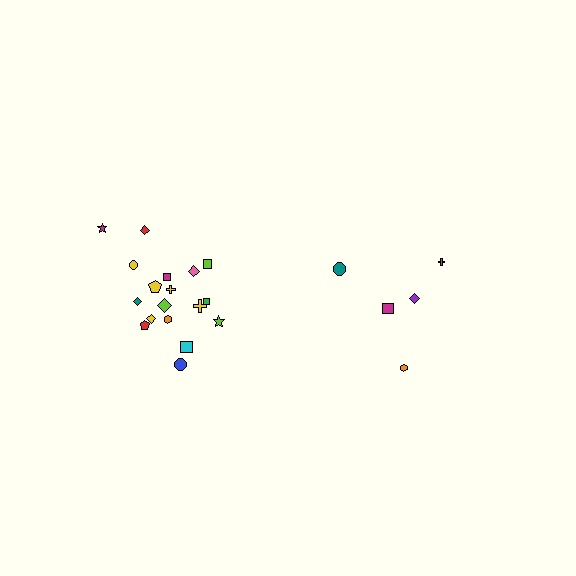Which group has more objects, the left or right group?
The left group.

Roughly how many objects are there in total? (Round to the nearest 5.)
Roughly 25 objects in total.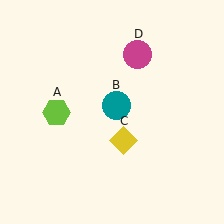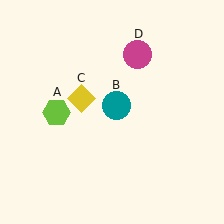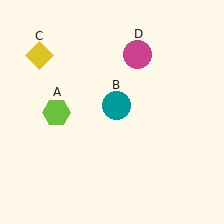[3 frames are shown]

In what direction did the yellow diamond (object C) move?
The yellow diamond (object C) moved up and to the left.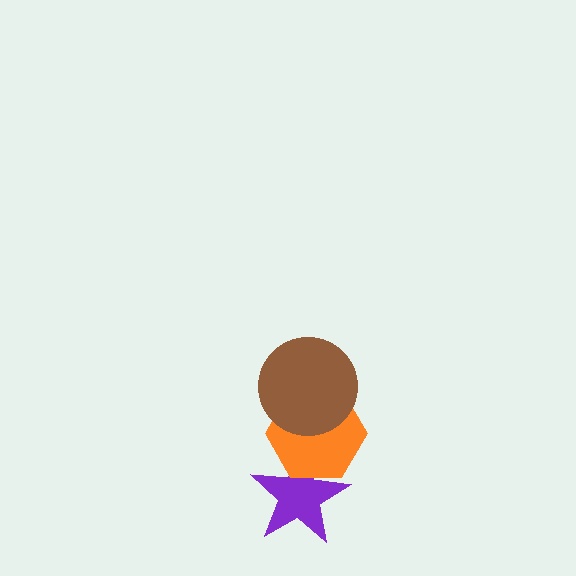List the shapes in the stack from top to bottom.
From top to bottom: the brown circle, the orange hexagon, the purple star.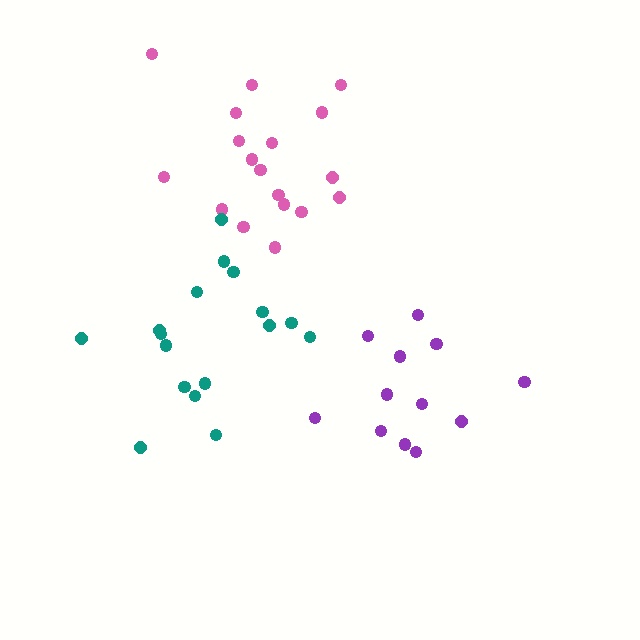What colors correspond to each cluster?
The clusters are colored: purple, pink, teal.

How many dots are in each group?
Group 1: 12 dots, Group 2: 18 dots, Group 3: 17 dots (47 total).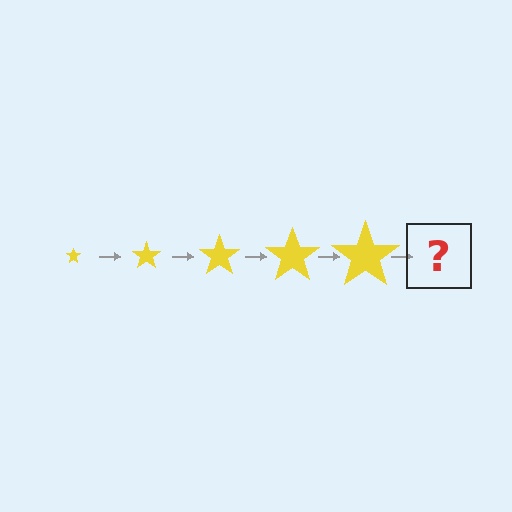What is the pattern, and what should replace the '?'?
The pattern is that the star gets progressively larger each step. The '?' should be a yellow star, larger than the previous one.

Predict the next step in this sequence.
The next step is a yellow star, larger than the previous one.